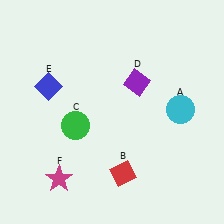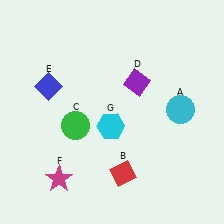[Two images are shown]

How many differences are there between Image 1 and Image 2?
There is 1 difference between the two images.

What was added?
A cyan hexagon (G) was added in Image 2.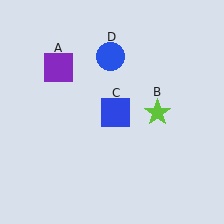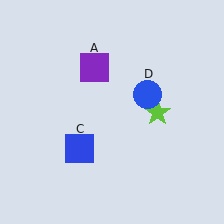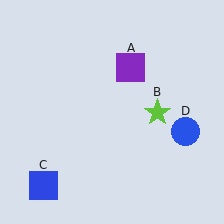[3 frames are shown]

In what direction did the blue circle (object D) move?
The blue circle (object D) moved down and to the right.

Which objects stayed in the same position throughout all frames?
Lime star (object B) remained stationary.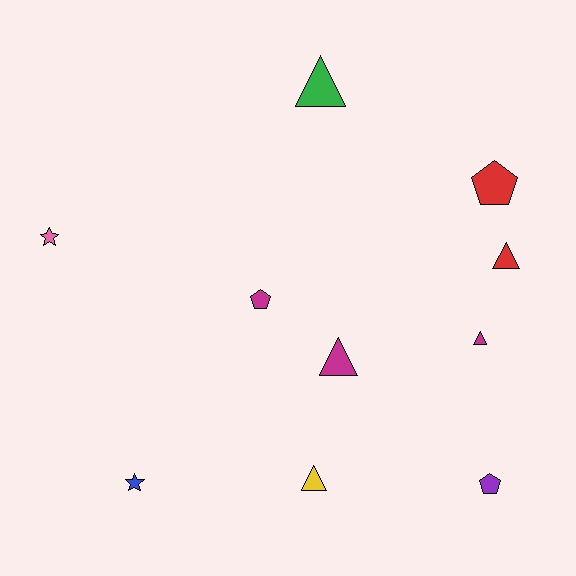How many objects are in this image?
There are 10 objects.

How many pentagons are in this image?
There are 3 pentagons.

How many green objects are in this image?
There is 1 green object.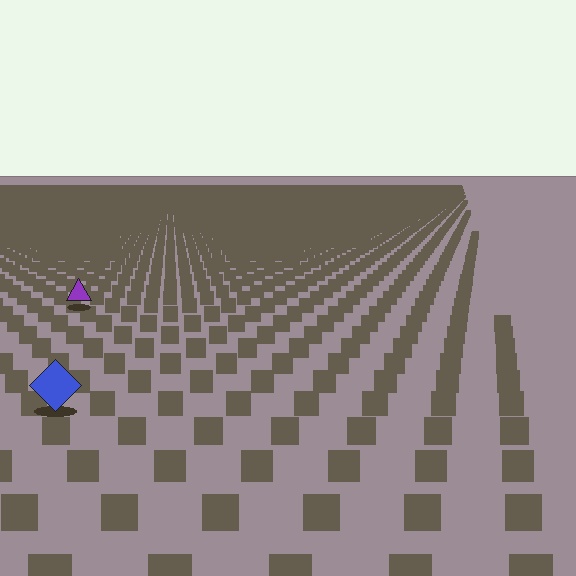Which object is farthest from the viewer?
The purple triangle is farthest from the viewer. It appears smaller and the ground texture around it is denser.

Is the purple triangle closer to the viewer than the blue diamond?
No. The blue diamond is closer — you can tell from the texture gradient: the ground texture is coarser near it.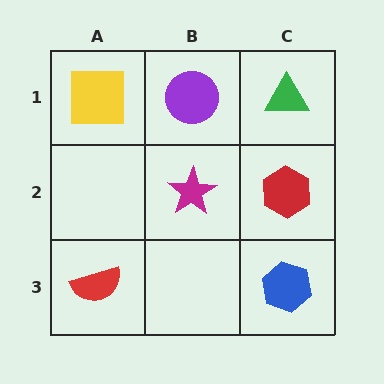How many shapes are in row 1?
3 shapes.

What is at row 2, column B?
A magenta star.